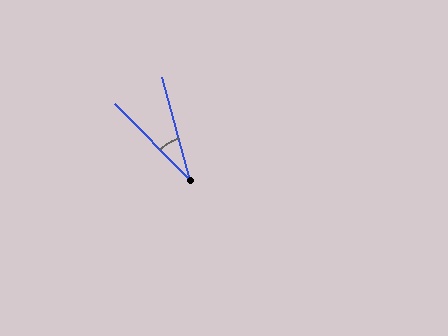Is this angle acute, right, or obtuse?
It is acute.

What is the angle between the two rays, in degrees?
Approximately 30 degrees.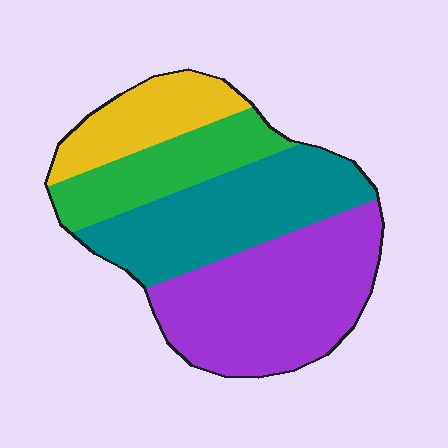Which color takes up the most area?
Purple, at roughly 40%.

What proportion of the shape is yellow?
Yellow takes up about one sixth (1/6) of the shape.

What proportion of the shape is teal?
Teal covers 30% of the shape.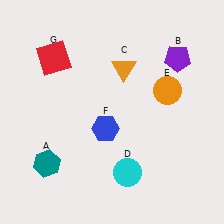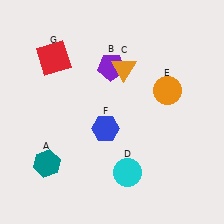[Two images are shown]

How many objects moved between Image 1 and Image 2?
1 object moved between the two images.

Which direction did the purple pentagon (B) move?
The purple pentagon (B) moved left.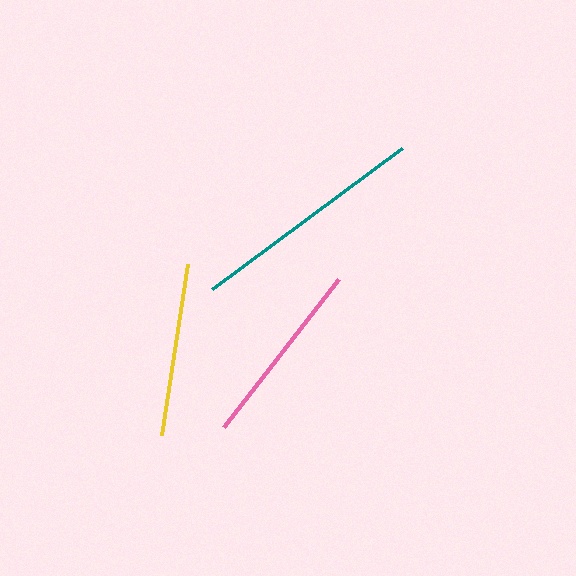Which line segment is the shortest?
The yellow line is the shortest at approximately 173 pixels.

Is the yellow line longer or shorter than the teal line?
The teal line is longer than the yellow line.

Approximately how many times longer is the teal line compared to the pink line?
The teal line is approximately 1.3 times the length of the pink line.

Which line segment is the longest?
The teal line is the longest at approximately 237 pixels.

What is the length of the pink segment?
The pink segment is approximately 187 pixels long.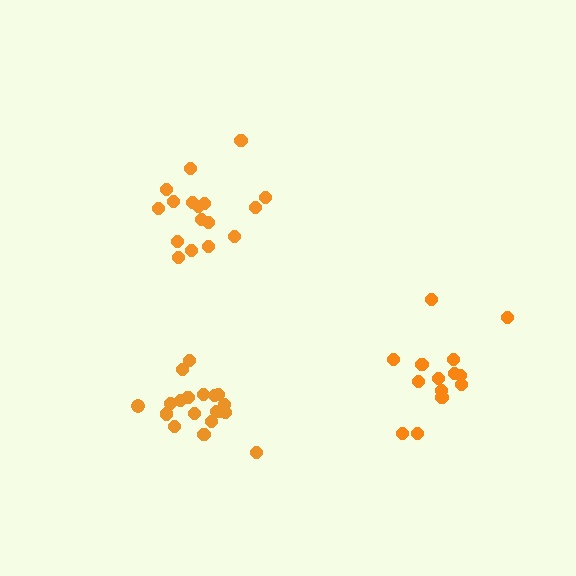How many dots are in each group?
Group 1: 17 dots, Group 2: 20 dots, Group 3: 14 dots (51 total).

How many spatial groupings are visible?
There are 3 spatial groupings.